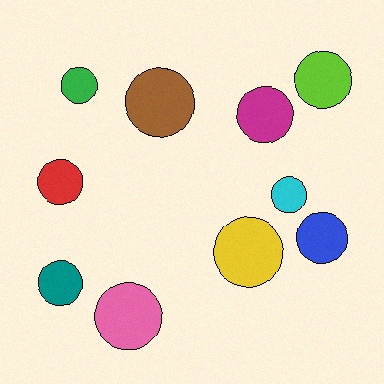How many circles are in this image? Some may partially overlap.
There are 10 circles.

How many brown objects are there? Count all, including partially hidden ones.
There is 1 brown object.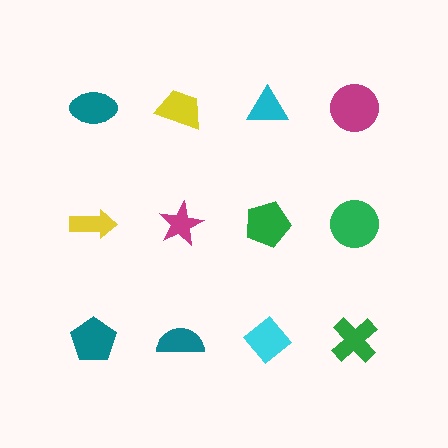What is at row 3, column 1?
A teal pentagon.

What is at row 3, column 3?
A cyan diamond.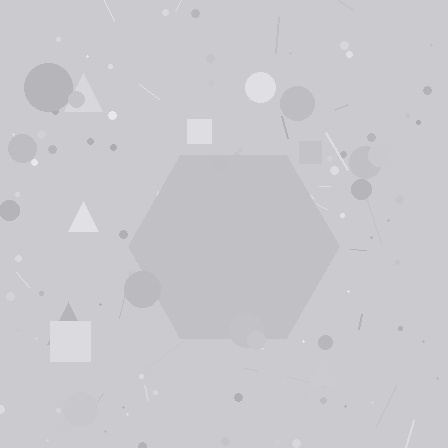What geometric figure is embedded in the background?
A hexagon is embedded in the background.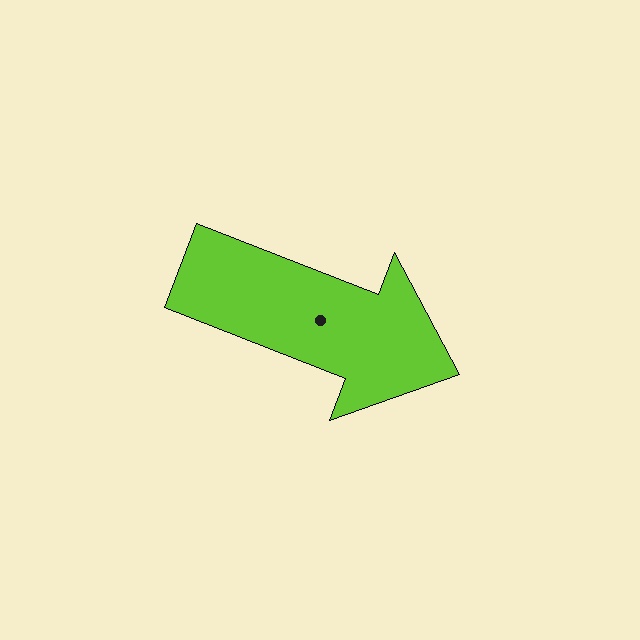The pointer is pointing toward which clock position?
Roughly 4 o'clock.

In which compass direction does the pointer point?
East.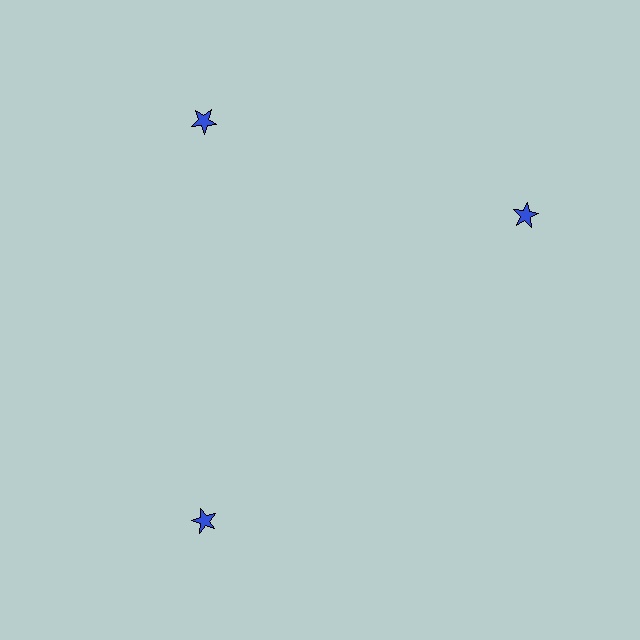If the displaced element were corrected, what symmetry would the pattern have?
It would have 3-fold rotational symmetry — the pattern would map onto itself every 120 degrees.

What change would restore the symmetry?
The symmetry would be restored by rotating it back into even spacing with its neighbors so that all 3 stars sit at equal angles and equal distance from the center.